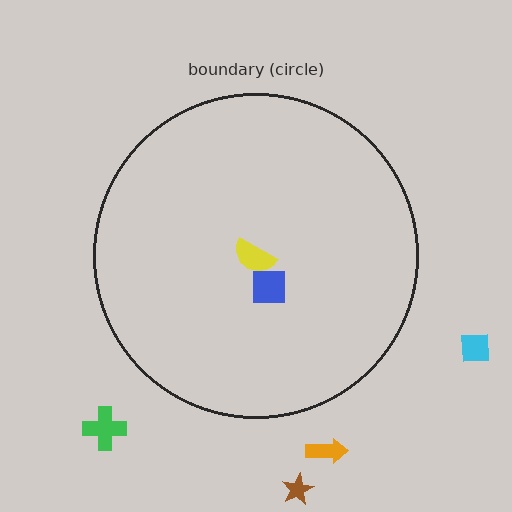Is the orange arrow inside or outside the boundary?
Outside.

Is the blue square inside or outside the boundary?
Inside.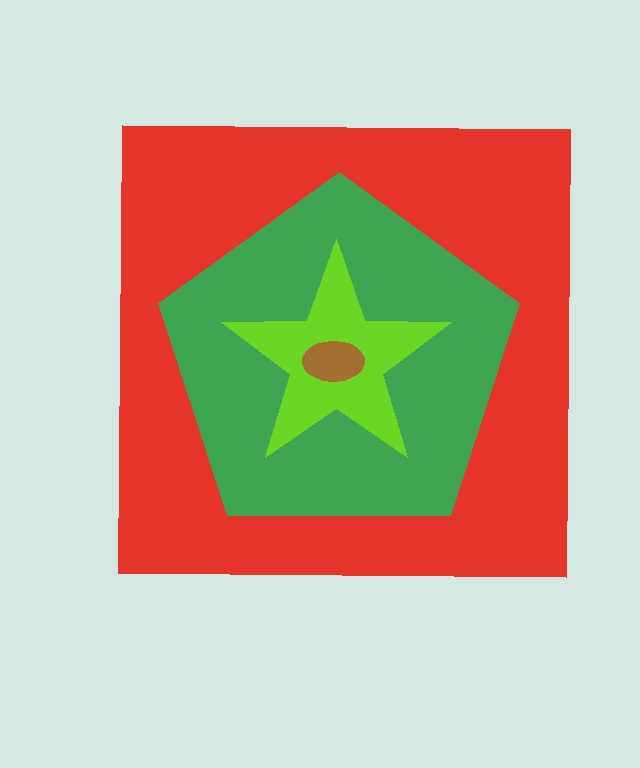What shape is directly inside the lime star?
The brown ellipse.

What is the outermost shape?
The red square.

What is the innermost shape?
The brown ellipse.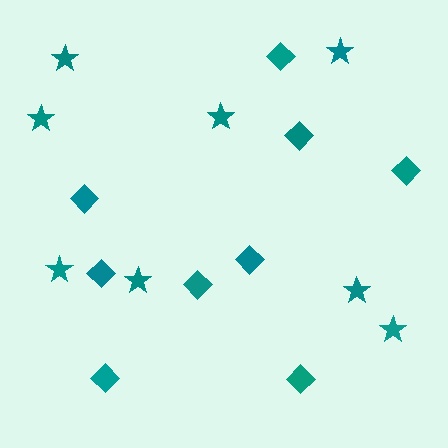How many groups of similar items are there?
There are 2 groups: one group of stars (8) and one group of diamonds (9).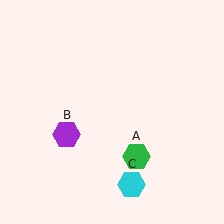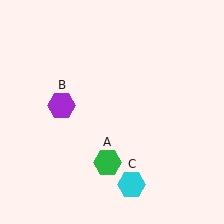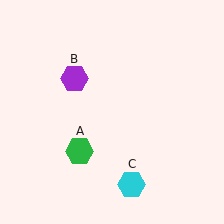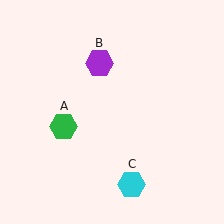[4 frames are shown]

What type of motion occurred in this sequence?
The green hexagon (object A), purple hexagon (object B) rotated clockwise around the center of the scene.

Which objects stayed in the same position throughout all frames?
Cyan hexagon (object C) remained stationary.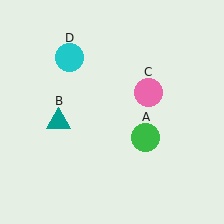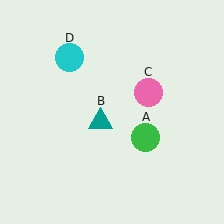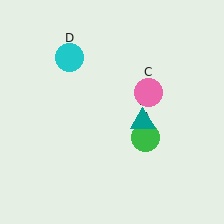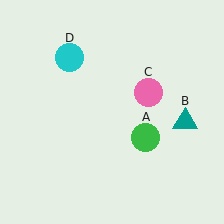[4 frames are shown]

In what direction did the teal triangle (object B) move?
The teal triangle (object B) moved right.